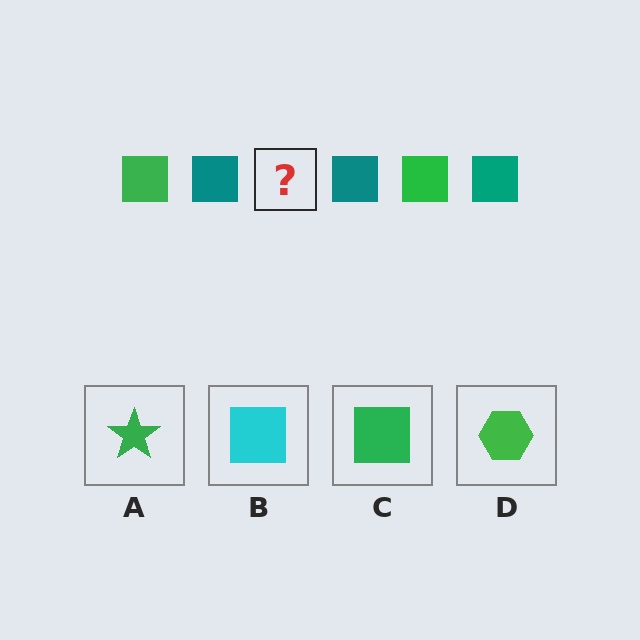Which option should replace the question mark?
Option C.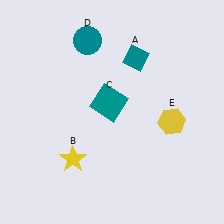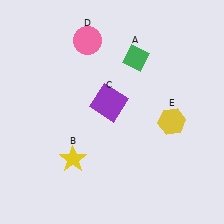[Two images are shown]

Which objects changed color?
A changed from teal to green. C changed from teal to purple. D changed from teal to pink.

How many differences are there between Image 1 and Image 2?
There are 3 differences between the two images.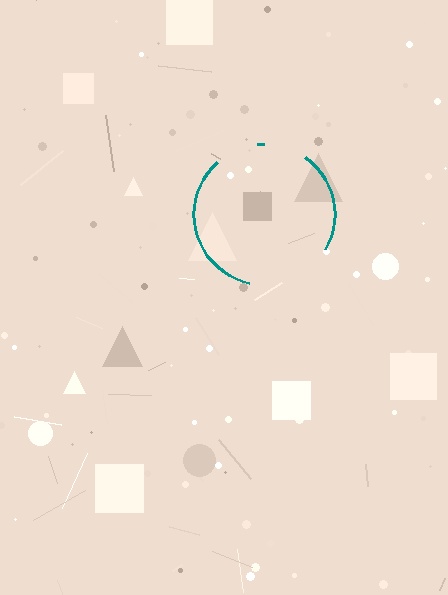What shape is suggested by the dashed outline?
The dashed outline suggests a circle.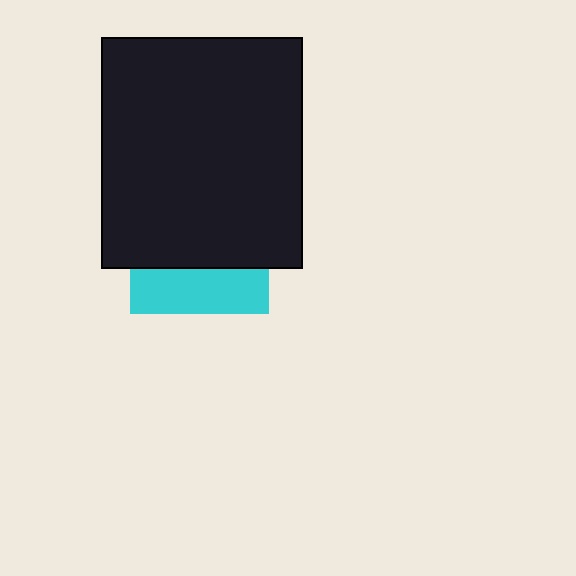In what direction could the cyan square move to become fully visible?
The cyan square could move down. That would shift it out from behind the black rectangle entirely.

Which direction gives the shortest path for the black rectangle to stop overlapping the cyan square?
Moving up gives the shortest separation.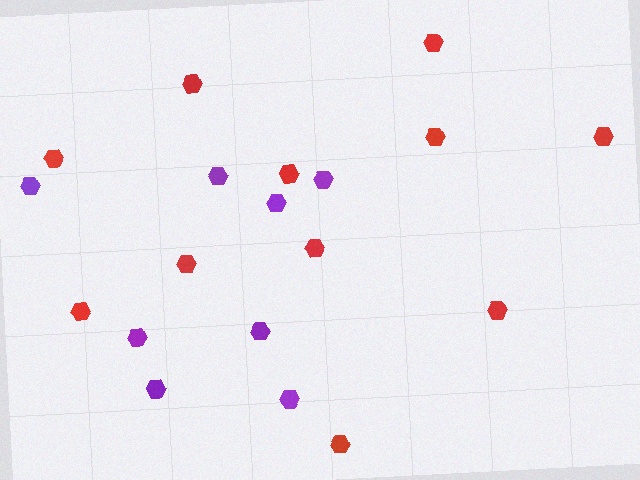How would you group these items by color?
There are 2 groups: one group of red hexagons (11) and one group of purple hexagons (8).